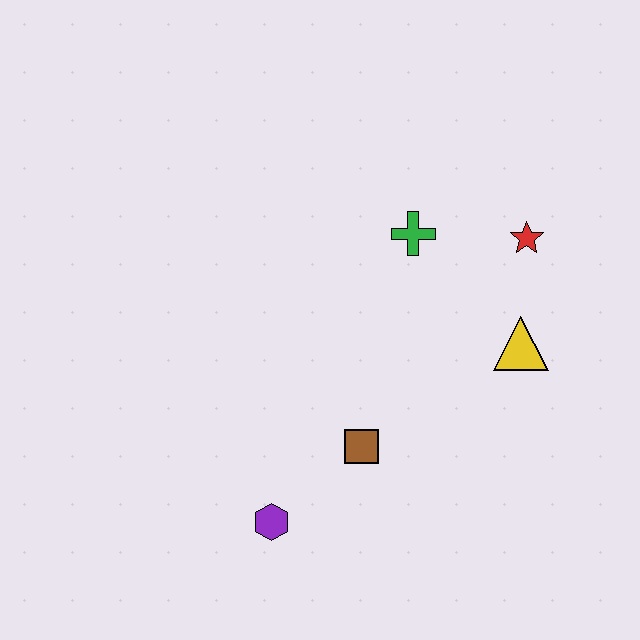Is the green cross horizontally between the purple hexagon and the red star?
Yes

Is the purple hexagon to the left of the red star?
Yes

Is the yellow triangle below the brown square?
No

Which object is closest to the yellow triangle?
The red star is closest to the yellow triangle.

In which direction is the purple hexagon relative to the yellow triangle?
The purple hexagon is to the left of the yellow triangle.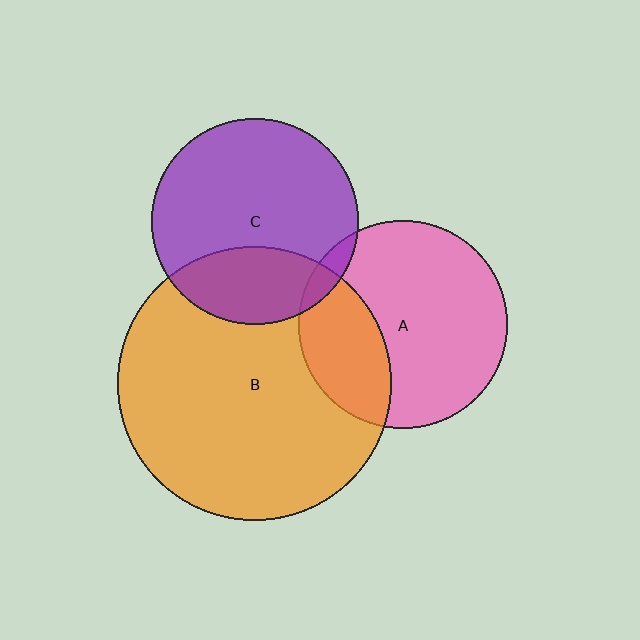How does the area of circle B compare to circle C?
Approximately 1.8 times.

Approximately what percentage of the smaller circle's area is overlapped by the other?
Approximately 5%.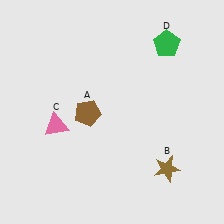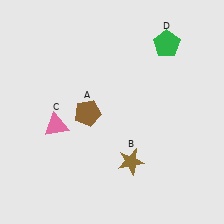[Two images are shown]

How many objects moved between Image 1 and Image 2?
1 object moved between the two images.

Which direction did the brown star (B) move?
The brown star (B) moved left.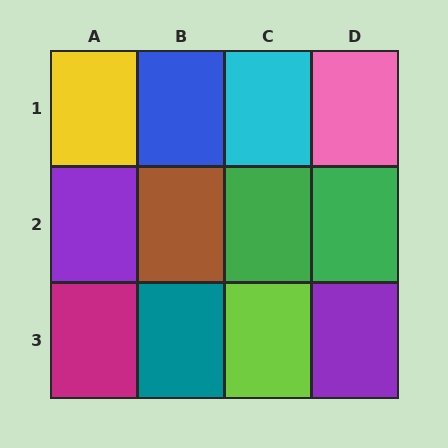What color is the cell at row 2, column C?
Green.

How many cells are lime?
1 cell is lime.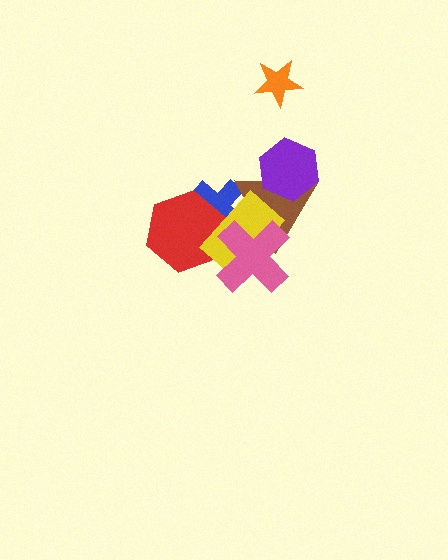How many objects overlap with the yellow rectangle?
4 objects overlap with the yellow rectangle.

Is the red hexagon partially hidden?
Yes, it is partially covered by another shape.